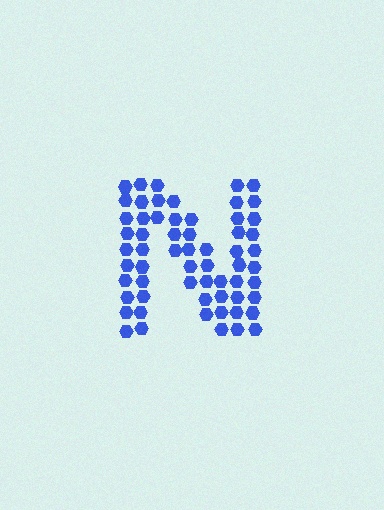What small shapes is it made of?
It is made of small hexagons.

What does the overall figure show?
The overall figure shows the letter N.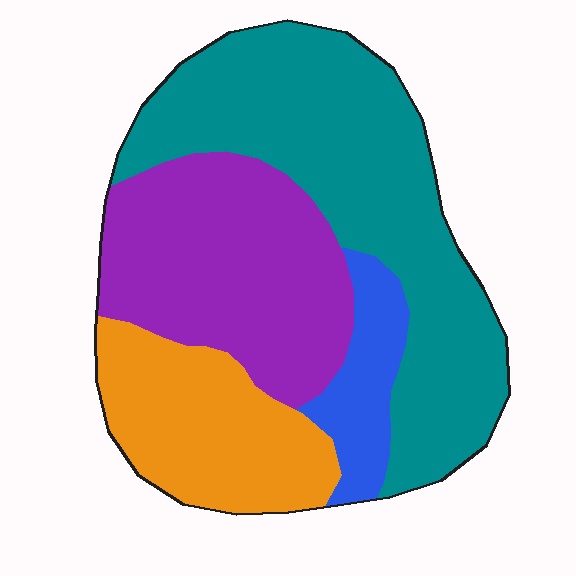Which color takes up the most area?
Teal, at roughly 40%.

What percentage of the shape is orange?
Orange takes up about one fifth (1/5) of the shape.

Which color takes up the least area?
Blue, at roughly 10%.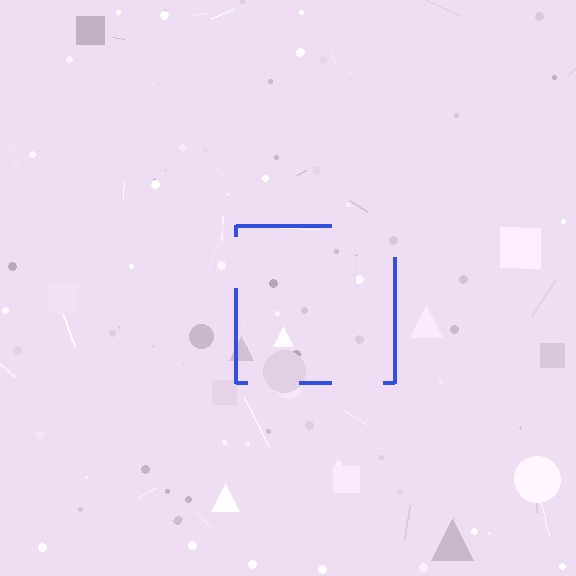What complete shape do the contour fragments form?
The contour fragments form a square.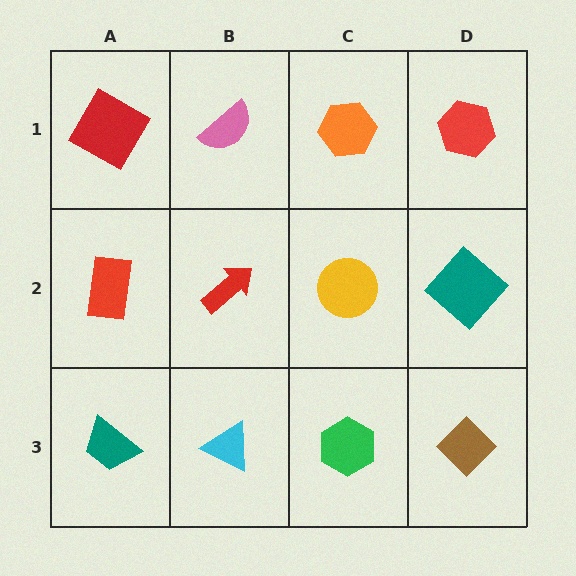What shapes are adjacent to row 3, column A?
A red rectangle (row 2, column A), a cyan triangle (row 3, column B).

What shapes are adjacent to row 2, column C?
An orange hexagon (row 1, column C), a green hexagon (row 3, column C), a red arrow (row 2, column B), a teal diamond (row 2, column D).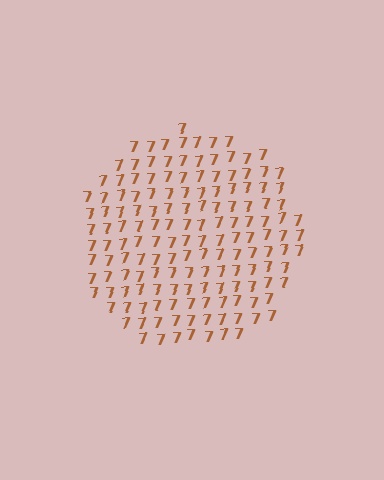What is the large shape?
The large shape is a circle.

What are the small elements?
The small elements are digit 7's.